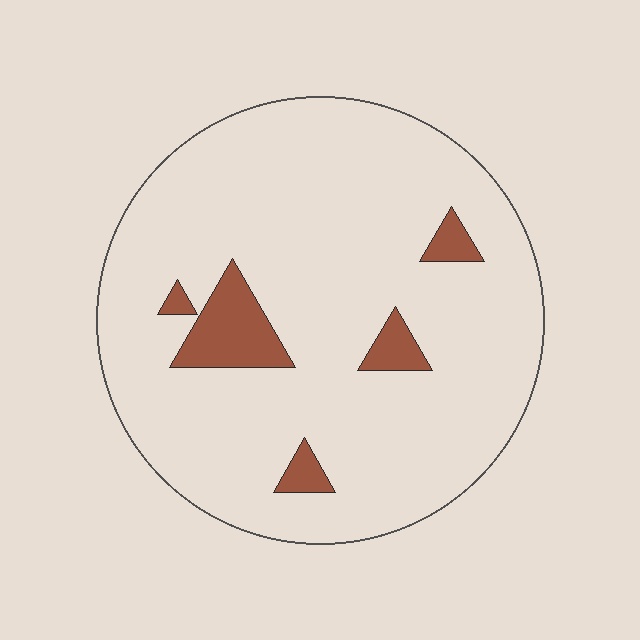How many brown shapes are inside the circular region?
5.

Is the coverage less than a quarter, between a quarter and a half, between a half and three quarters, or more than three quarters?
Less than a quarter.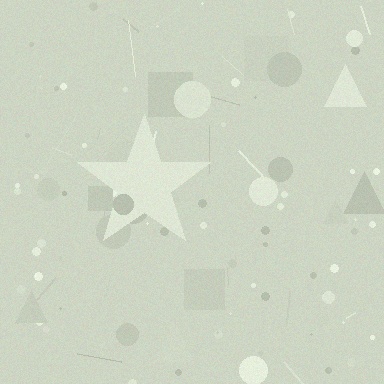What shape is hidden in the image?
A star is hidden in the image.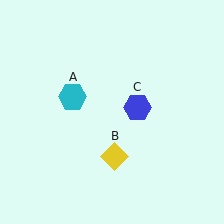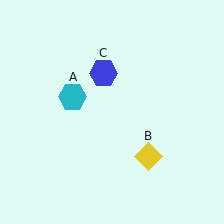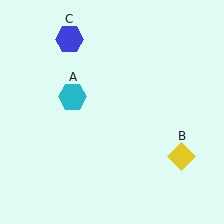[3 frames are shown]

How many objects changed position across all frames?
2 objects changed position: yellow diamond (object B), blue hexagon (object C).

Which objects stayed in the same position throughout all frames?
Cyan hexagon (object A) remained stationary.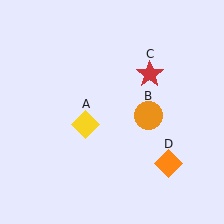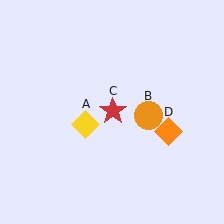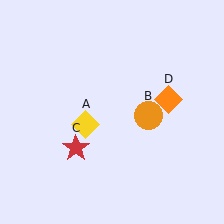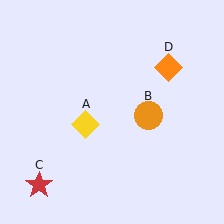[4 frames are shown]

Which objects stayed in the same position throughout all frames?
Yellow diamond (object A) and orange circle (object B) remained stationary.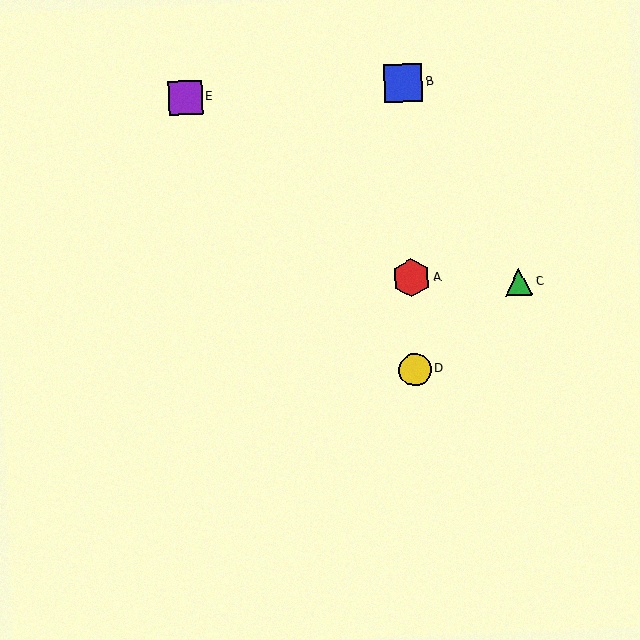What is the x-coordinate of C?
Object C is at x≈519.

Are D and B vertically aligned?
Yes, both are at x≈415.